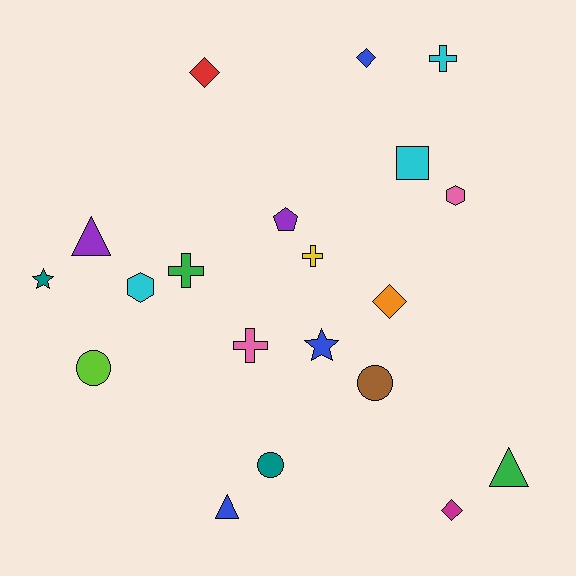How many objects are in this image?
There are 20 objects.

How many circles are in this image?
There are 3 circles.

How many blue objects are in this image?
There are 3 blue objects.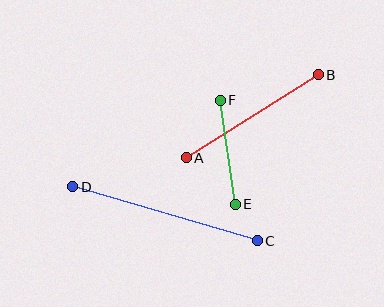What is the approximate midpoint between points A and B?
The midpoint is at approximately (252, 116) pixels.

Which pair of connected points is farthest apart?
Points C and D are farthest apart.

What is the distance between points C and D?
The distance is approximately 193 pixels.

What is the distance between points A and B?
The distance is approximately 156 pixels.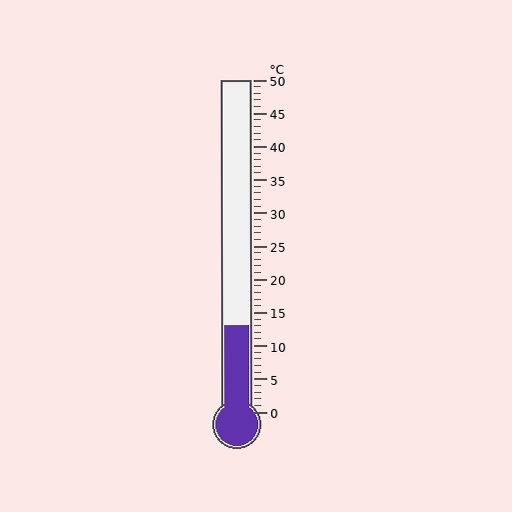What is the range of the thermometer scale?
The thermometer scale ranges from 0°C to 50°C.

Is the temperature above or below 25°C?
The temperature is below 25°C.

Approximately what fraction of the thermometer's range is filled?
The thermometer is filled to approximately 25% of its range.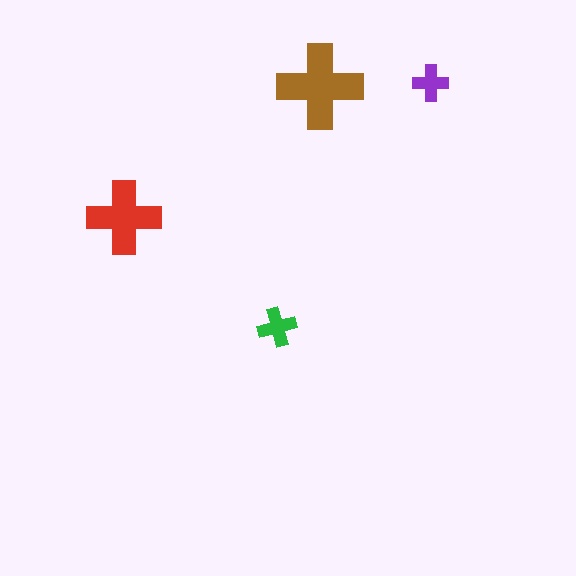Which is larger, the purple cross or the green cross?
The green one.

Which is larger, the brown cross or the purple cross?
The brown one.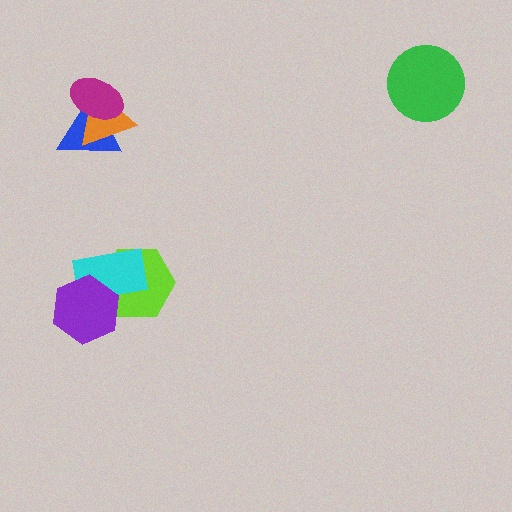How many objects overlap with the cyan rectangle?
2 objects overlap with the cyan rectangle.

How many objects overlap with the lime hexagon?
2 objects overlap with the lime hexagon.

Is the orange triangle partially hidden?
Yes, it is partially covered by another shape.